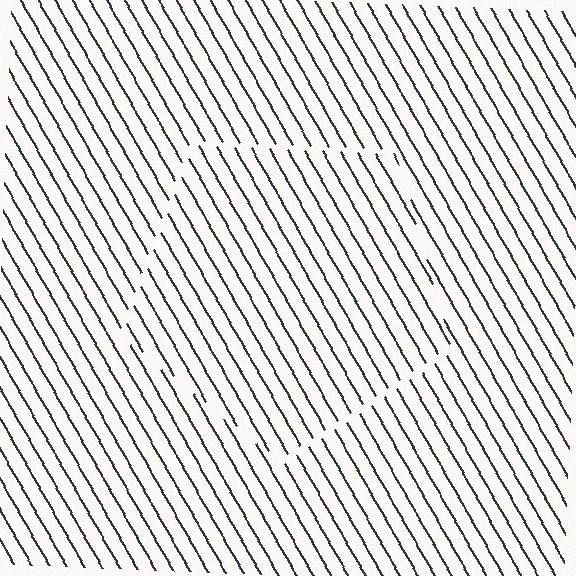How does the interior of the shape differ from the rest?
The interior of the shape contains the same grating, shifted by half a period — the contour is defined by the phase discontinuity where line-ends from the inner and outer gratings abut.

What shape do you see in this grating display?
An illusory pentagon. The interior of the shape contains the same grating, shifted by half a period — the contour is defined by the phase discontinuity where line-ends from the inner and outer gratings abut.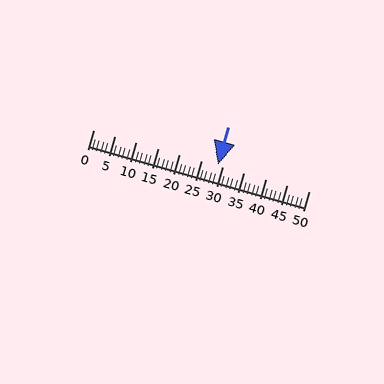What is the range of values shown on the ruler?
The ruler shows values from 0 to 50.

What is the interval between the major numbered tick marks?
The major tick marks are spaced 5 units apart.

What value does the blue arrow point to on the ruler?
The blue arrow points to approximately 29.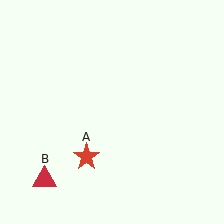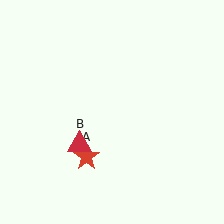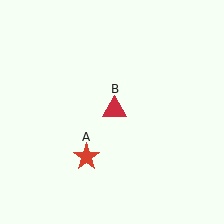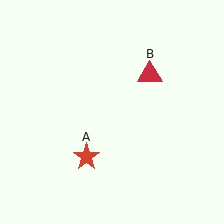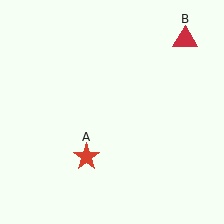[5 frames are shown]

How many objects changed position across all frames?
1 object changed position: red triangle (object B).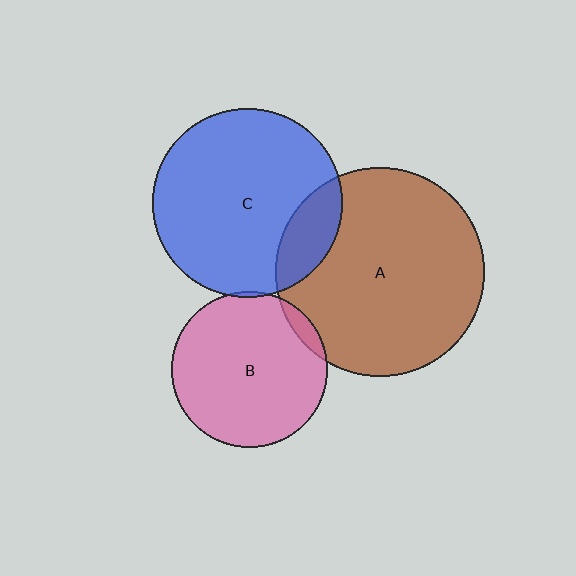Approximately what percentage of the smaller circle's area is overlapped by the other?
Approximately 15%.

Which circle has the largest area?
Circle A (brown).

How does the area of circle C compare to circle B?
Approximately 1.5 times.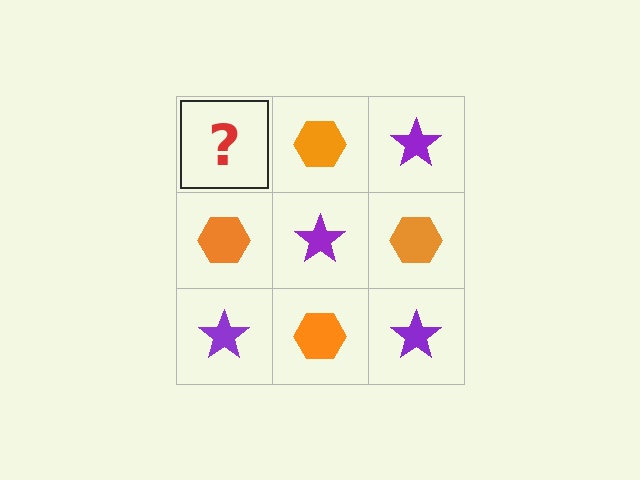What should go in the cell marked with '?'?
The missing cell should contain a purple star.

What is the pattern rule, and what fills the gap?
The rule is that it alternates purple star and orange hexagon in a checkerboard pattern. The gap should be filled with a purple star.